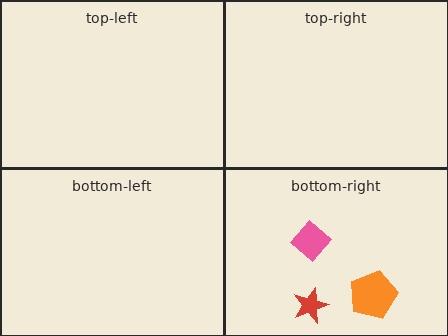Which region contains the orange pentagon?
The bottom-right region.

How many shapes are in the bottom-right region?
3.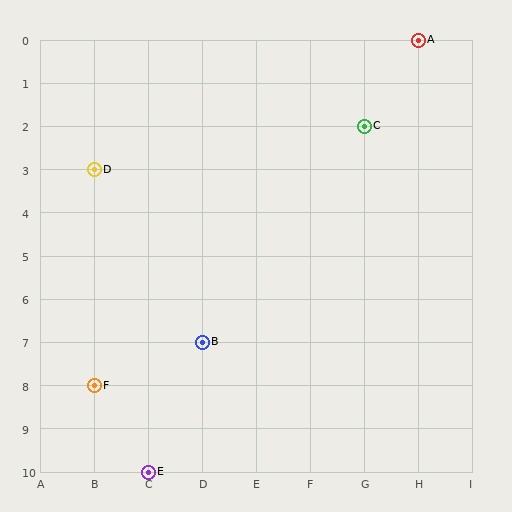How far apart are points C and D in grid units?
Points C and D are 5 columns and 1 row apart (about 5.1 grid units diagonally).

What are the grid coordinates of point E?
Point E is at grid coordinates (C, 10).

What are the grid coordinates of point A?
Point A is at grid coordinates (H, 0).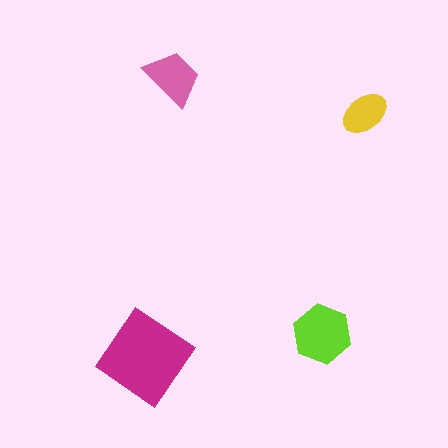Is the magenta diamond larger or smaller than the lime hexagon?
Larger.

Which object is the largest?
The magenta diamond.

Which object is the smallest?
The yellow ellipse.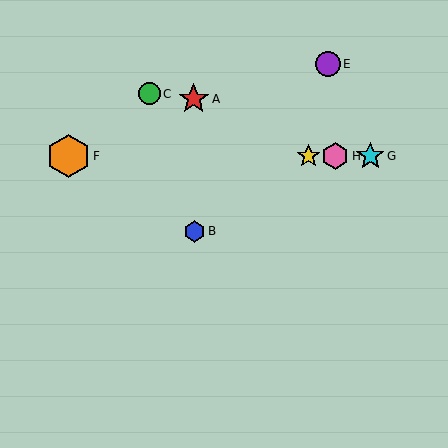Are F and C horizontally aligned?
No, F is at y≈156 and C is at y≈94.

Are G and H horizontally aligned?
Yes, both are at y≈156.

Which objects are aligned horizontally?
Objects D, F, G, H are aligned horizontally.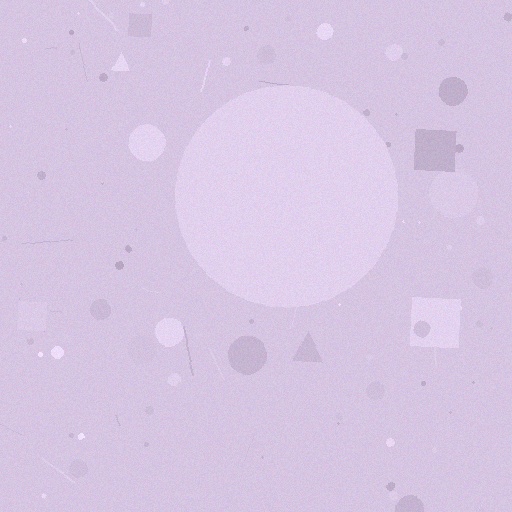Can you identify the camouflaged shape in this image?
The camouflaged shape is a circle.